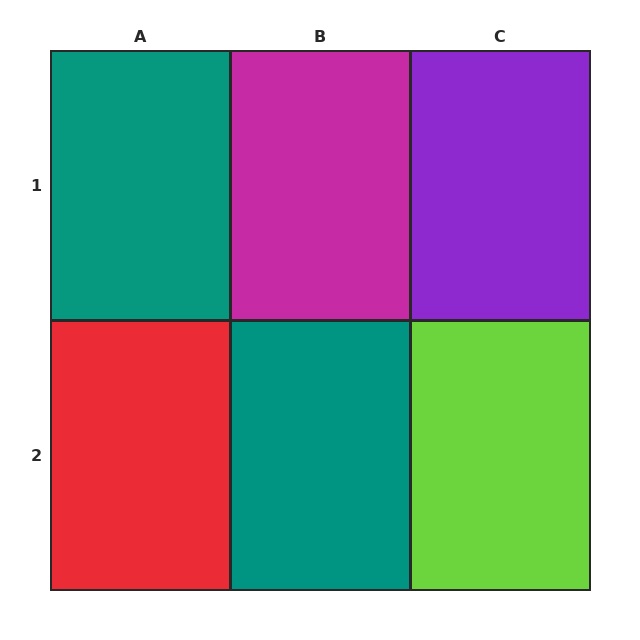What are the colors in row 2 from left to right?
Red, teal, lime.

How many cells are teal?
2 cells are teal.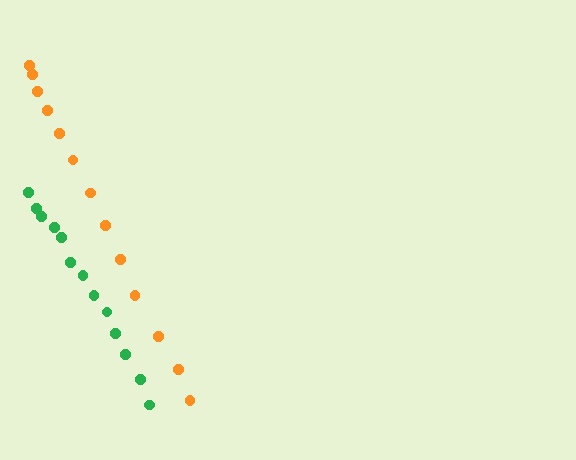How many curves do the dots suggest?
There are 2 distinct paths.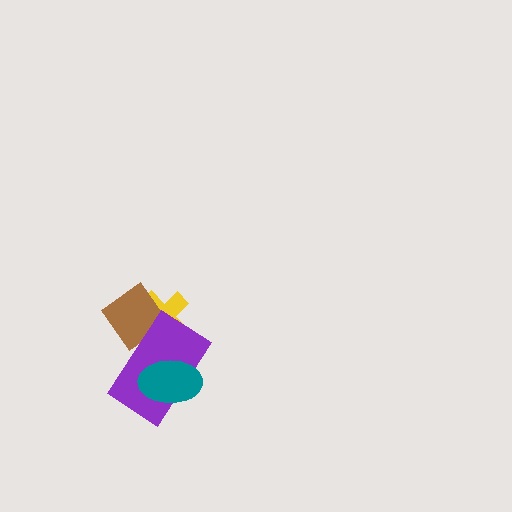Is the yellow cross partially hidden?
Yes, it is partially covered by another shape.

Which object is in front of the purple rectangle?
The teal ellipse is in front of the purple rectangle.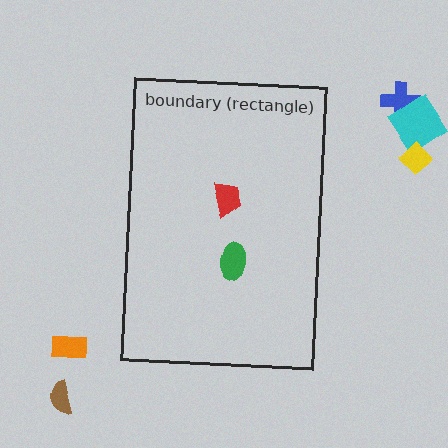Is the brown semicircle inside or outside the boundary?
Outside.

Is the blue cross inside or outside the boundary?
Outside.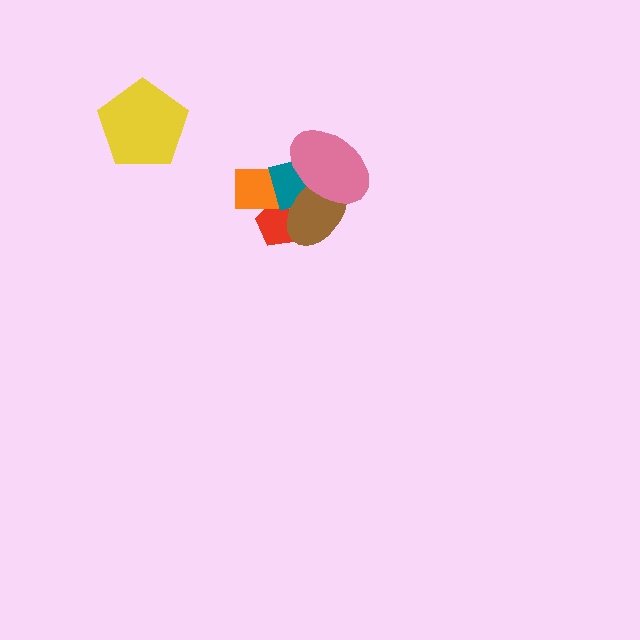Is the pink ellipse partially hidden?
No, no other shape covers it.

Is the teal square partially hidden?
Yes, it is partially covered by another shape.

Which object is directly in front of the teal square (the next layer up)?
The brown ellipse is directly in front of the teal square.